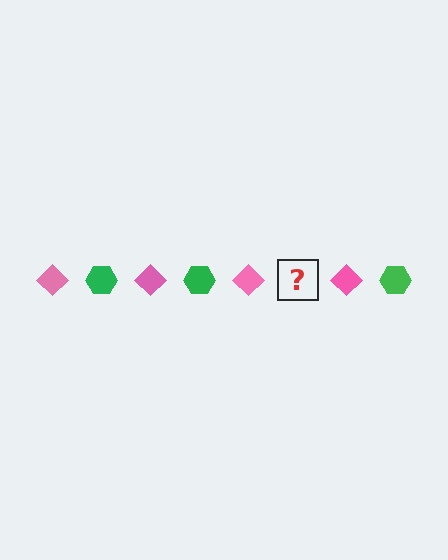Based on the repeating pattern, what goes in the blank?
The blank should be a green hexagon.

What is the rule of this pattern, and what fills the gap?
The rule is that the pattern alternates between pink diamond and green hexagon. The gap should be filled with a green hexagon.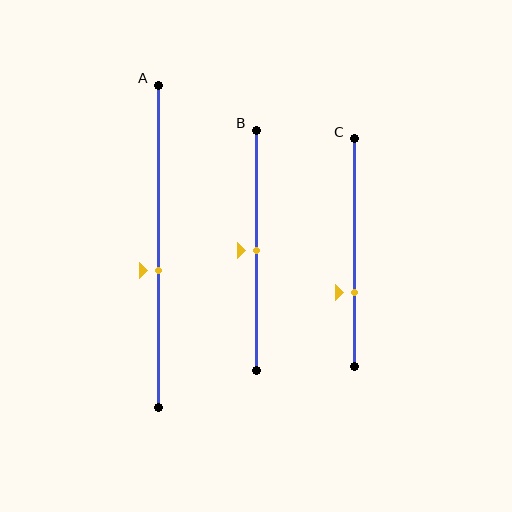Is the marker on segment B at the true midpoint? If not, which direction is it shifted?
Yes, the marker on segment B is at the true midpoint.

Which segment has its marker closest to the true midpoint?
Segment B has its marker closest to the true midpoint.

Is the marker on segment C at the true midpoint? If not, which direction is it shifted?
No, the marker on segment C is shifted downward by about 17% of the segment length.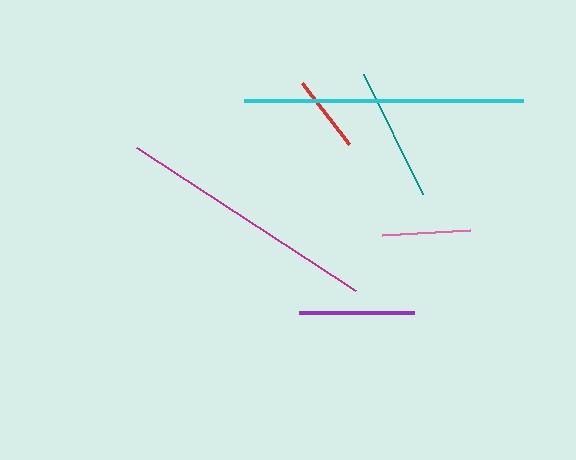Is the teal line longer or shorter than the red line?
The teal line is longer than the red line.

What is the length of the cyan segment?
The cyan segment is approximately 279 pixels long.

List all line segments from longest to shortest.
From longest to shortest: cyan, magenta, teal, purple, pink, red.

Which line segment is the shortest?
The red line is the shortest at approximately 77 pixels.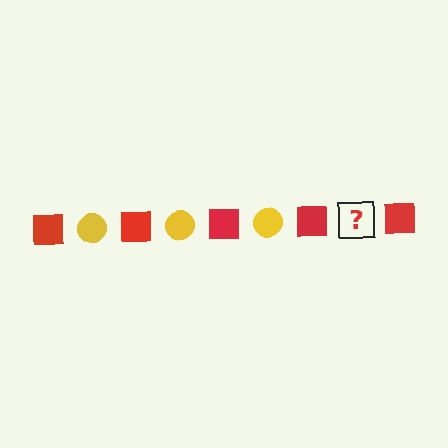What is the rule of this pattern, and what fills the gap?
The rule is that the pattern alternates between red square and yellow circle. The gap should be filled with a yellow circle.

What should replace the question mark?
The question mark should be replaced with a yellow circle.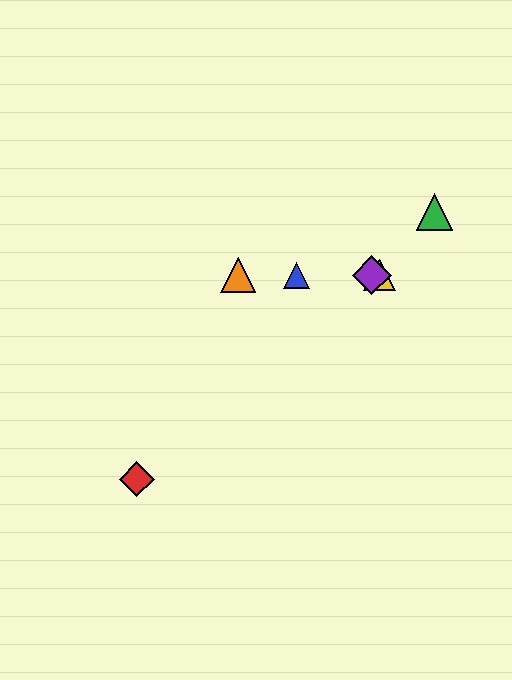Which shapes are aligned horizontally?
The blue triangle, the yellow triangle, the purple diamond, the orange triangle are aligned horizontally.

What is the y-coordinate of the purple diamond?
The purple diamond is at y≈275.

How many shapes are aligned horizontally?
4 shapes (the blue triangle, the yellow triangle, the purple diamond, the orange triangle) are aligned horizontally.